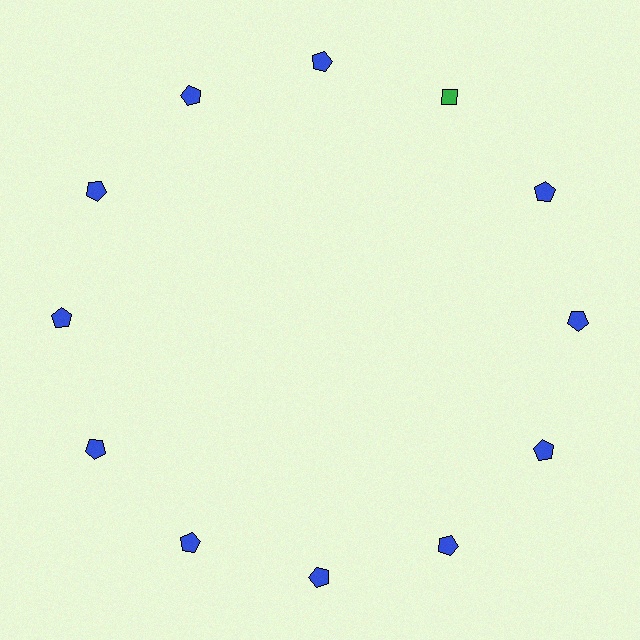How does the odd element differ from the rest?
It differs in both color (green instead of blue) and shape (diamond instead of pentagon).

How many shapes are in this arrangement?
There are 12 shapes arranged in a ring pattern.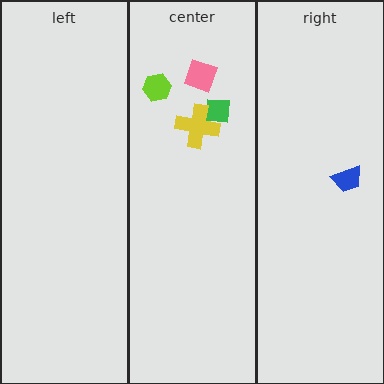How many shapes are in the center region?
4.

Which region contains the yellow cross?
The center region.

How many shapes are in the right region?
1.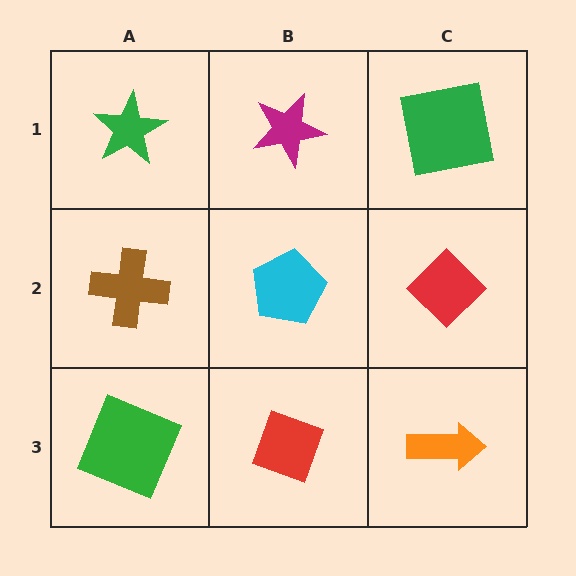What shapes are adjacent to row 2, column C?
A green square (row 1, column C), an orange arrow (row 3, column C), a cyan pentagon (row 2, column B).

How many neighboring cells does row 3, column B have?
3.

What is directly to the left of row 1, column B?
A green star.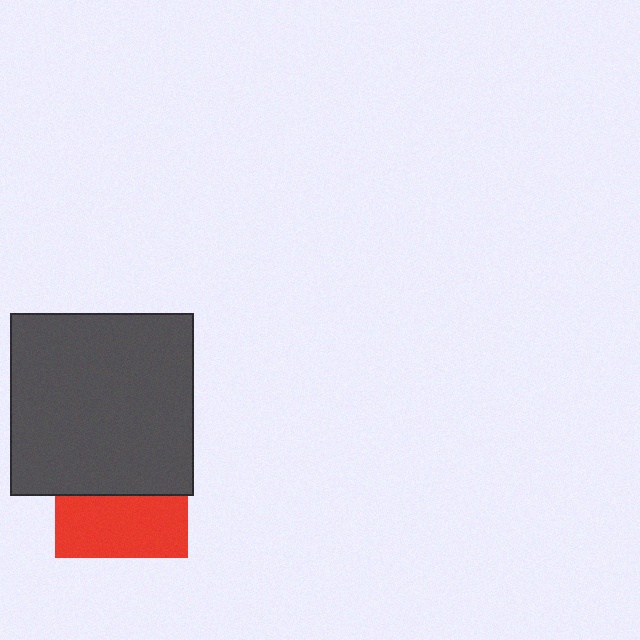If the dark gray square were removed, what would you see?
You would see the complete red square.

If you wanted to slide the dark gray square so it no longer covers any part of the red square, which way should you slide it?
Slide it up — that is the most direct way to separate the two shapes.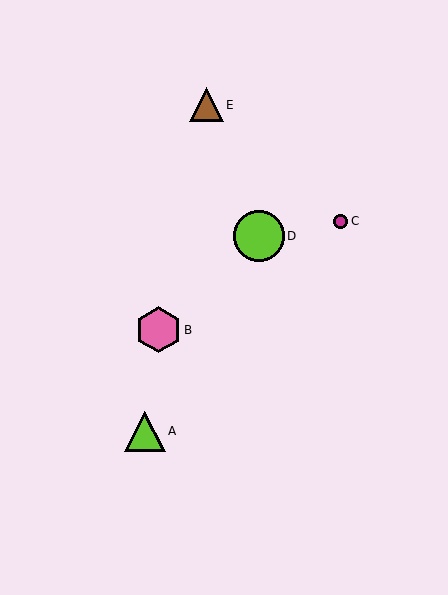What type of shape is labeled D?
Shape D is a lime circle.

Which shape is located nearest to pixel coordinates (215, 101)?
The brown triangle (labeled E) at (206, 105) is nearest to that location.